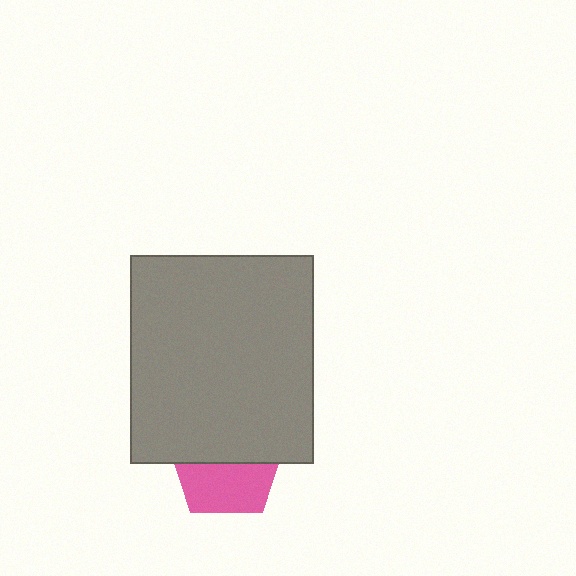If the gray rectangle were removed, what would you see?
You would see the complete pink pentagon.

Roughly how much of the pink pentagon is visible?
About half of it is visible (roughly 49%).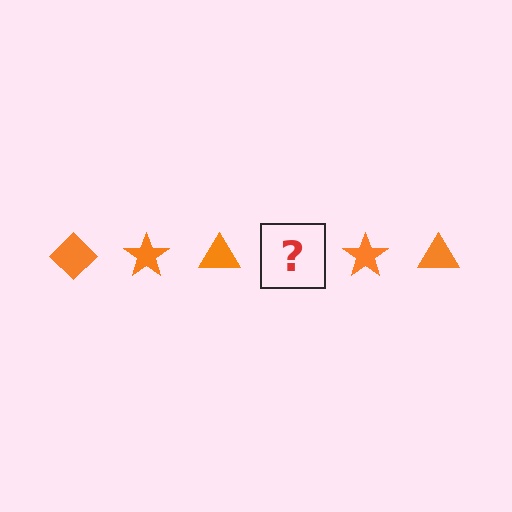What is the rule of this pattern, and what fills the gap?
The rule is that the pattern cycles through diamond, star, triangle shapes in orange. The gap should be filled with an orange diamond.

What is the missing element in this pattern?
The missing element is an orange diamond.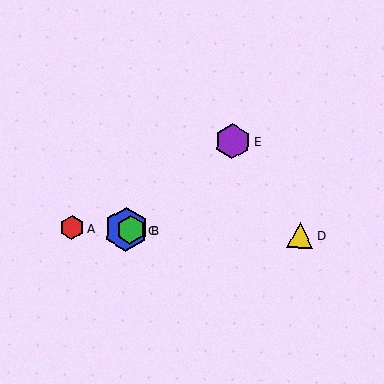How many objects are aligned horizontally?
4 objects (A, B, C, D) are aligned horizontally.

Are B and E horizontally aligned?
No, B is at y≈230 and E is at y≈141.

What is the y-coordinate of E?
Object E is at y≈141.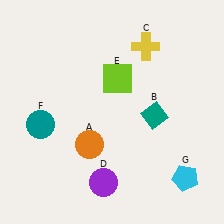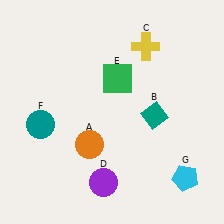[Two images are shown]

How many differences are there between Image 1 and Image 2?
There is 1 difference between the two images.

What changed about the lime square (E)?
In Image 1, E is lime. In Image 2, it changed to green.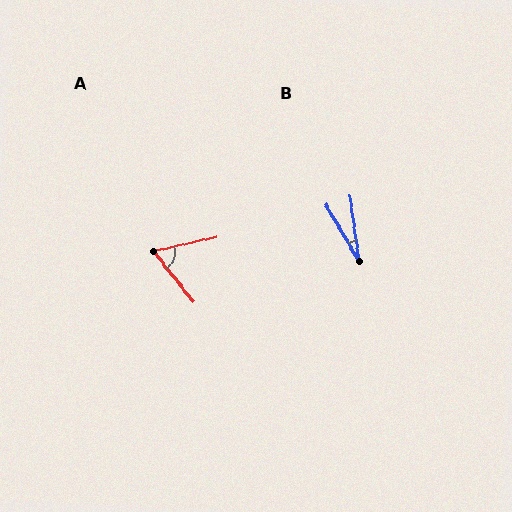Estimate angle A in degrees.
Approximately 64 degrees.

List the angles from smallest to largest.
B (23°), A (64°).